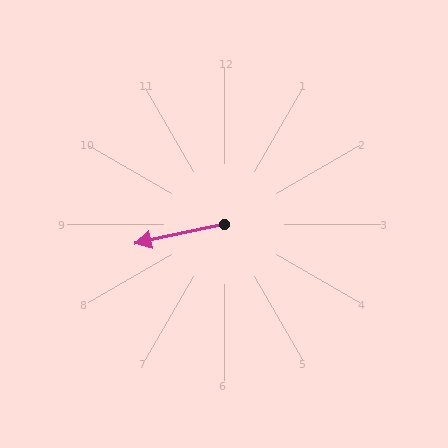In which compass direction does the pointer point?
West.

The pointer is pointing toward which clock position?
Roughly 9 o'clock.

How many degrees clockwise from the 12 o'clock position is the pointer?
Approximately 258 degrees.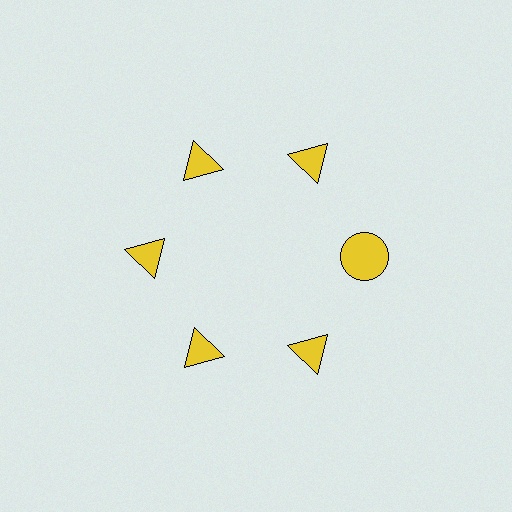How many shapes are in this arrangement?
There are 6 shapes arranged in a ring pattern.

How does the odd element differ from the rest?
It has a different shape: circle instead of triangle.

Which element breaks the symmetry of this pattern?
The yellow circle at roughly the 3 o'clock position breaks the symmetry. All other shapes are yellow triangles.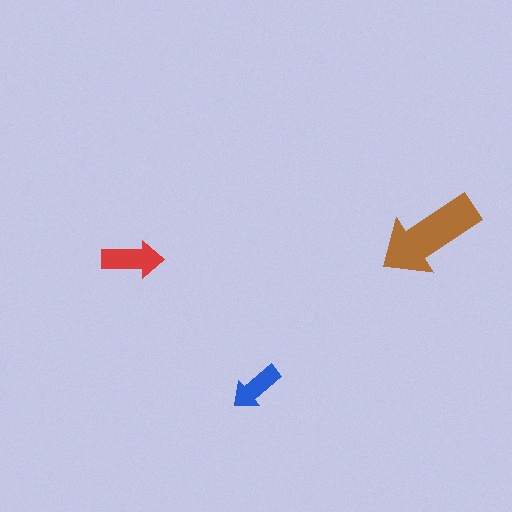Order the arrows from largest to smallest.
the brown one, the red one, the blue one.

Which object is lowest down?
The blue arrow is bottommost.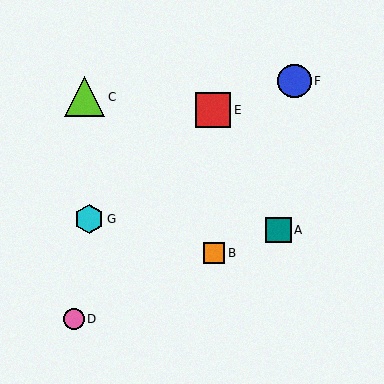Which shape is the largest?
The lime triangle (labeled C) is the largest.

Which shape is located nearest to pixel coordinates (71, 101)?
The lime triangle (labeled C) at (85, 97) is nearest to that location.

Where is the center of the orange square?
The center of the orange square is at (214, 253).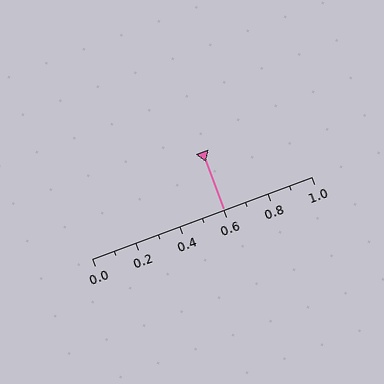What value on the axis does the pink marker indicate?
The marker indicates approximately 0.6.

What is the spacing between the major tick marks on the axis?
The major ticks are spaced 0.2 apart.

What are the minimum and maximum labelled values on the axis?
The axis runs from 0.0 to 1.0.